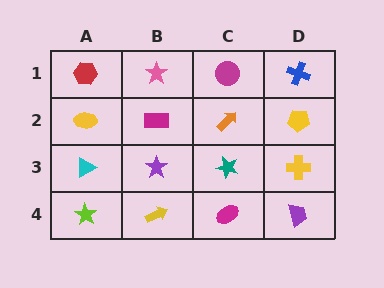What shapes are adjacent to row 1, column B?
A magenta rectangle (row 2, column B), a red hexagon (row 1, column A), a magenta circle (row 1, column C).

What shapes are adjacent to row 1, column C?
An orange arrow (row 2, column C), a pink star (row 1, column B), a blue cross (row 1, column D).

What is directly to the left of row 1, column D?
A magenta circle.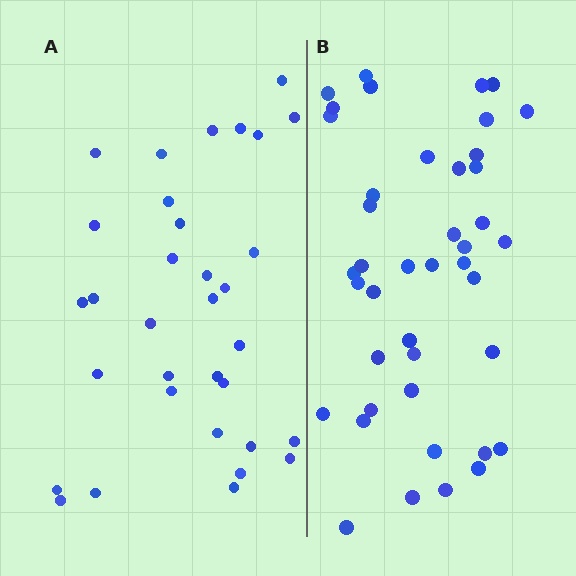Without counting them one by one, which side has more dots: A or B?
Region B (the right region) has more dots.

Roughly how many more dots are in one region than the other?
Region B has roughly 8 or so more dots than region A.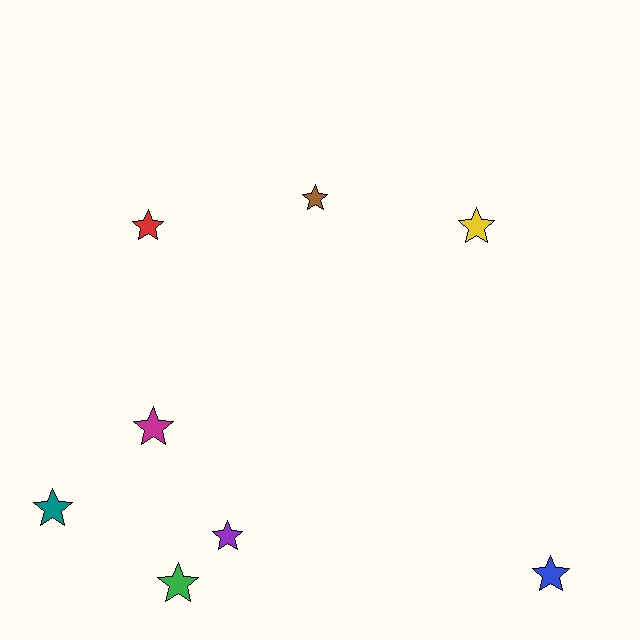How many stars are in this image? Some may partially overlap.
There are 8 stars.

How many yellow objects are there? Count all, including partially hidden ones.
There is 1 yellow object.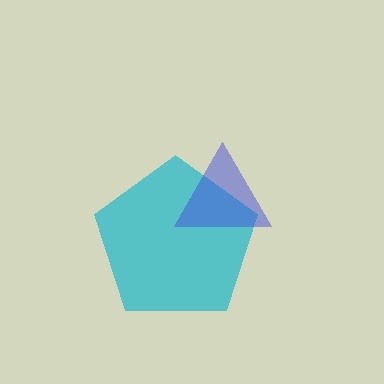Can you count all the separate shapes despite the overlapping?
Yes, there are 2 separate shapes.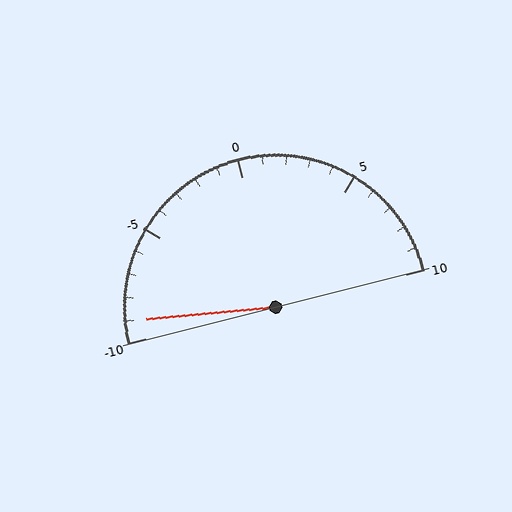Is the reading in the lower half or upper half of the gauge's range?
The reading is in the lower half of the range (-10 to 10).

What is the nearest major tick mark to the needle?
The nearest major tick mark is -10.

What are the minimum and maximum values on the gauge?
The gauge ranges from -10 to 10.